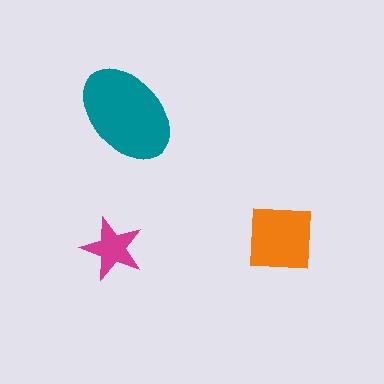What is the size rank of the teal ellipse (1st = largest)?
1st.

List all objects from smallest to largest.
The magenta star, the orange square, the teal ellipse.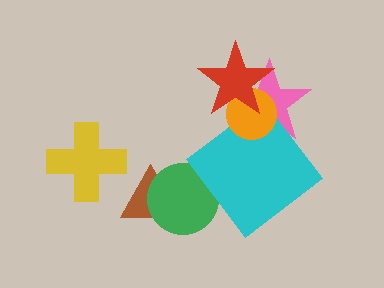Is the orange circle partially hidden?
Yes, it is partially covered by another shape.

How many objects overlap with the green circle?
1 object overlaps with the green circle.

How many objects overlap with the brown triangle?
1 object overlaps with the brown triangle.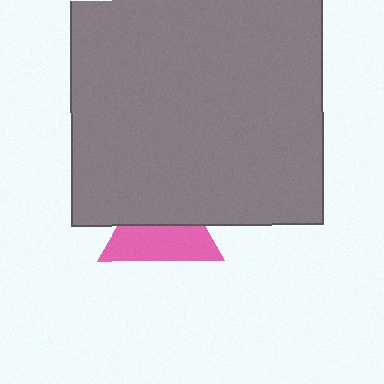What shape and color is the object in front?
The object in front is a gray square.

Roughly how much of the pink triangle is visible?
About half of it is visible (roughly 54%).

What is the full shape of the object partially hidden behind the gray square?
The partially hidden object is a pink triangle.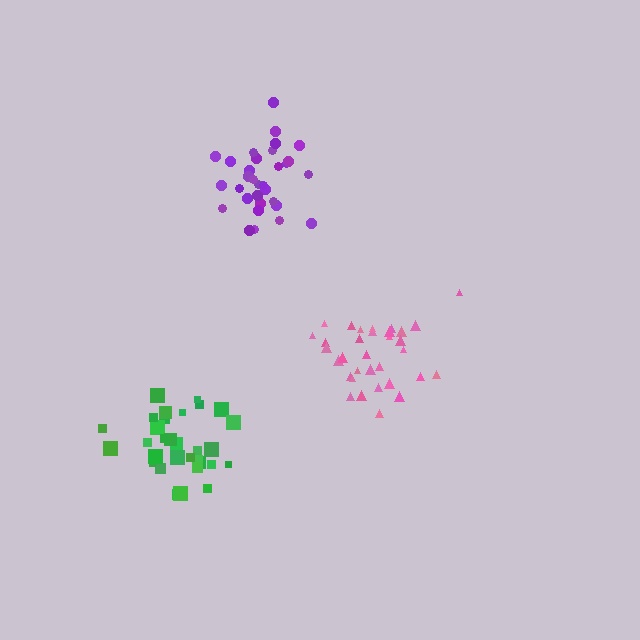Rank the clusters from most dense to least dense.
purple, green, pink.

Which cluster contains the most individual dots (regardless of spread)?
Pink (33).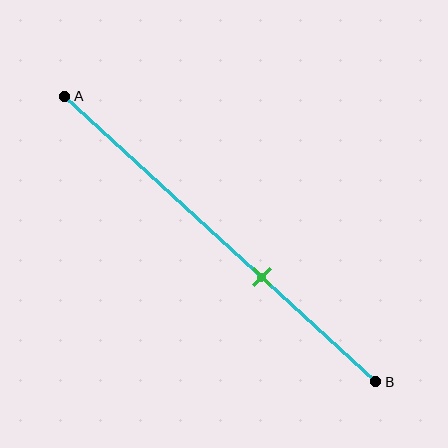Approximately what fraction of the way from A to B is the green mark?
The green mark is approximately 65% of the way from A to B.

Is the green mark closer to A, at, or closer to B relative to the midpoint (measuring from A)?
The green mark is closer to point B than the midpoint of segment AB.